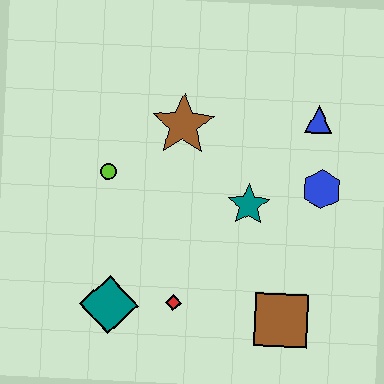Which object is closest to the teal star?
The blue hexagon is closest to the teal star.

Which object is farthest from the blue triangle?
The teal diamond is farthest from the blue triangle.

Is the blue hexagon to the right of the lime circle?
Yes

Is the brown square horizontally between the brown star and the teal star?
No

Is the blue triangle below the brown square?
No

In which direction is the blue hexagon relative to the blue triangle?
The blue hexagon is below the blue triangle.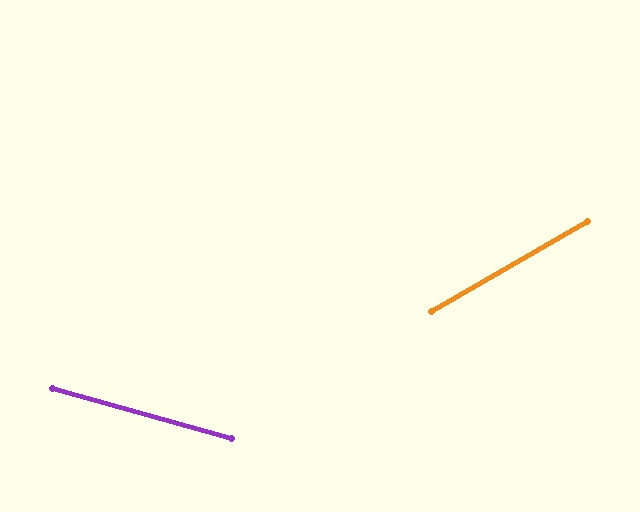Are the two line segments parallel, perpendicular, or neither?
Neither parallel nor perpendicular — they differ by about 46°.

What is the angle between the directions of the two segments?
Approximately 46 degrees.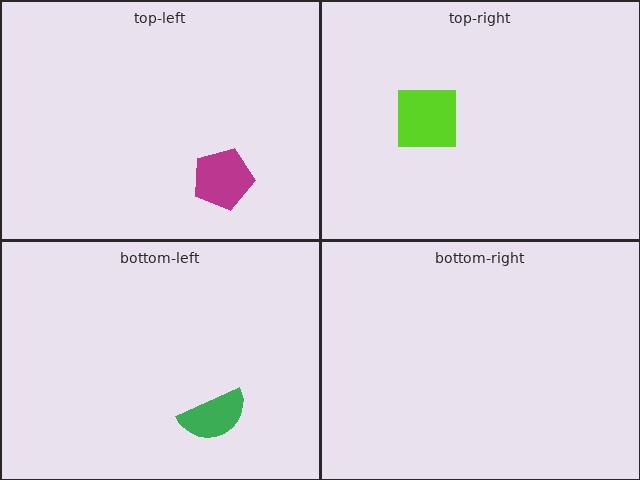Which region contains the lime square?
The top-right region.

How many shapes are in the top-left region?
1.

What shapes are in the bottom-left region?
The green semicircle.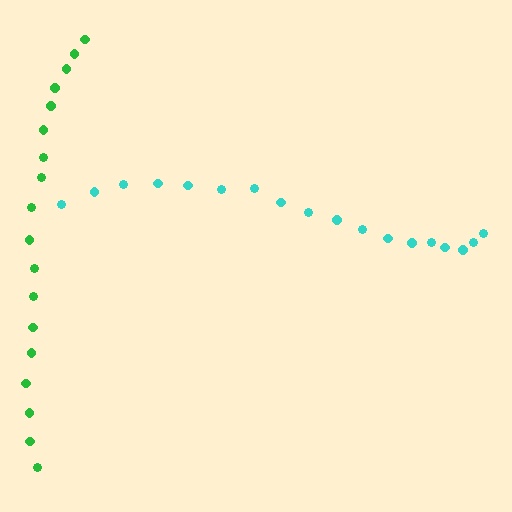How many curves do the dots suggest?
There are 2 distinct paths.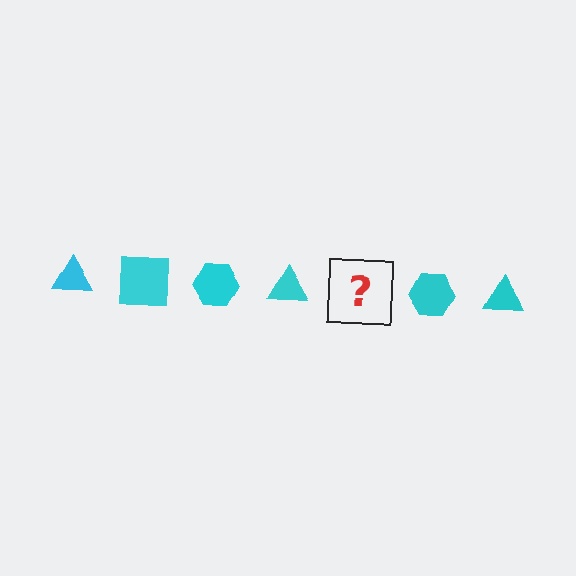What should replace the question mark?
The question mark should be replaced with a cyan square.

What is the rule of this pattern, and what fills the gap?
The rule is that the pattern cycles through triangle, square, hexagon shapes in cyan. The gap should be filled with a cyan square.